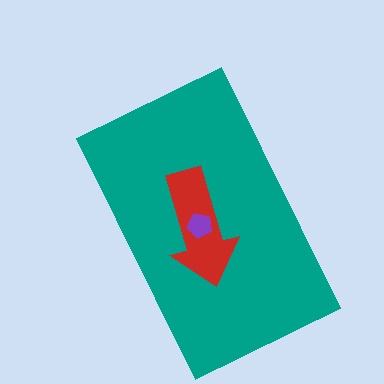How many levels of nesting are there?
3.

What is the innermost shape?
The purple pentagon.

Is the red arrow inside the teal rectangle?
Yes.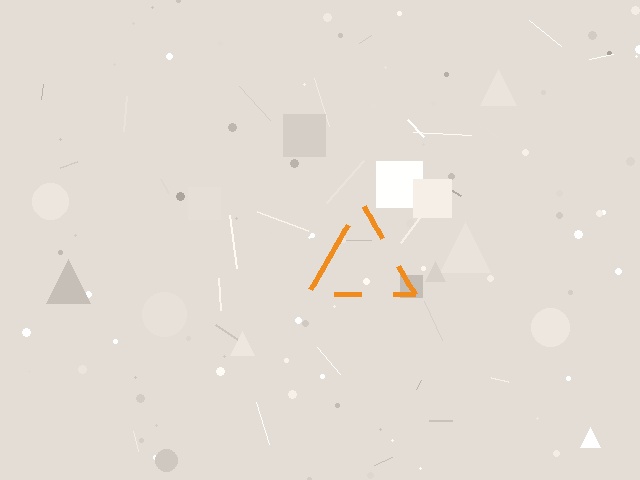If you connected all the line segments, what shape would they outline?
They would outline a triangle.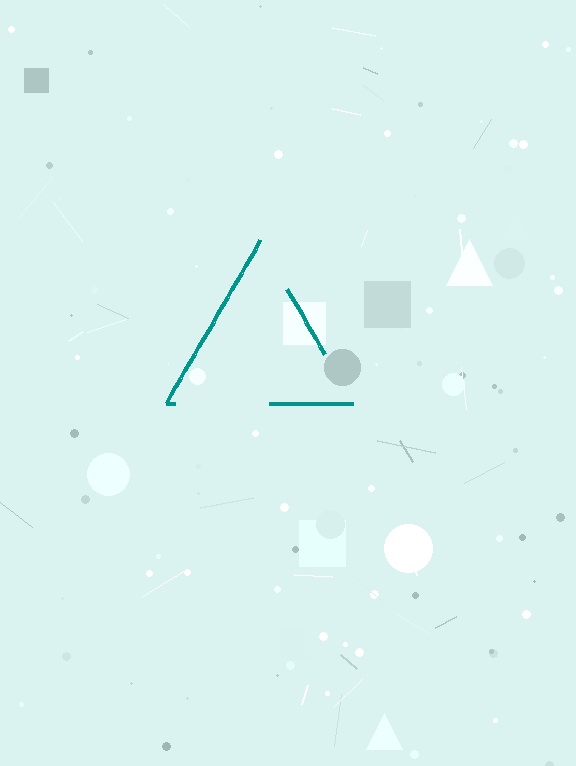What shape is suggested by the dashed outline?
The dashed outline suggests a triangle.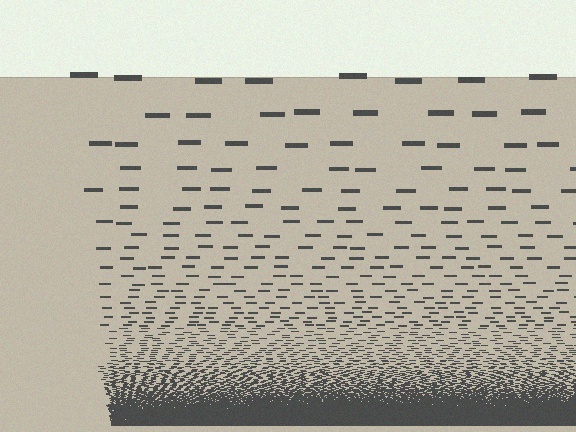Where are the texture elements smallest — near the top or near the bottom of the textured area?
Near the bottom.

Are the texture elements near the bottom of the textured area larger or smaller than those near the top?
Smaller. The gradient is inverted — elements near the bottom are smaller and denser.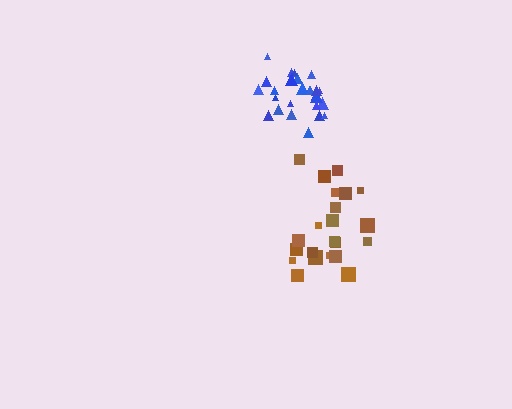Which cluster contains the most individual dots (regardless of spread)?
Blue (27).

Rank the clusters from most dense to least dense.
blue, brown.